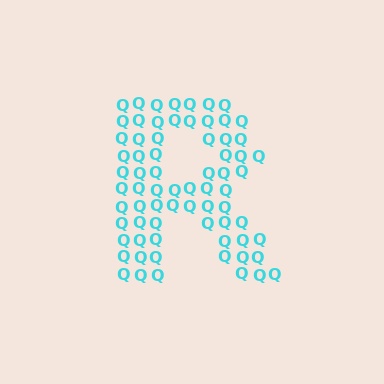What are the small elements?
The small elements are letter Q's.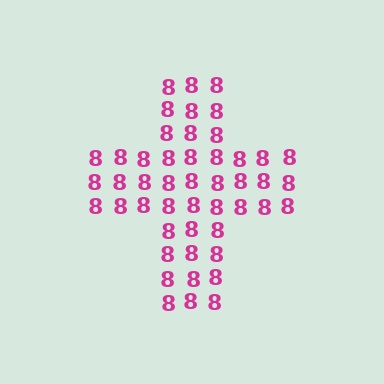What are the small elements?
The small elements are digit 8's.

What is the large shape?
The large shape is a cross.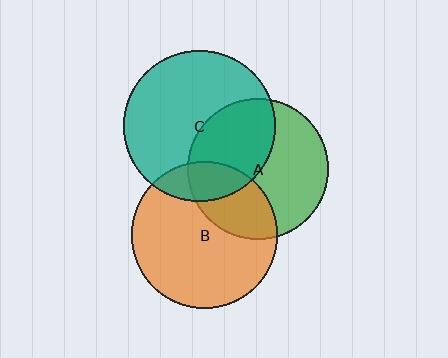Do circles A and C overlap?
Yes.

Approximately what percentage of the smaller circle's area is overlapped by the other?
Approximately 40%.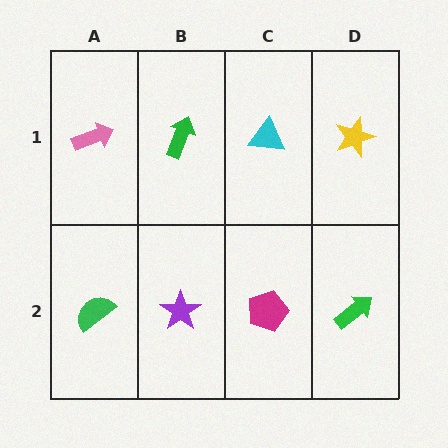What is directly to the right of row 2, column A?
A purple star.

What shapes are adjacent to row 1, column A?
A green semicircle (row 2, column A), a green arrow (row 1, column B).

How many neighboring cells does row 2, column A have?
2.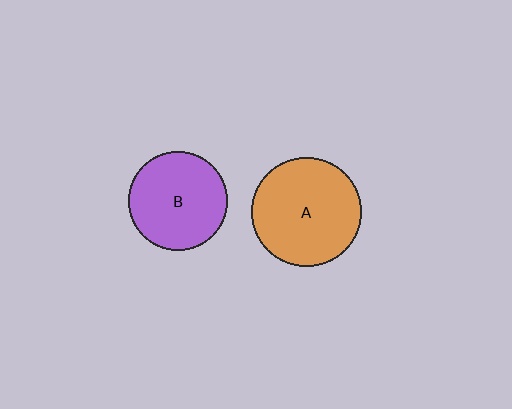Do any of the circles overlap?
No, none of the circles overlap.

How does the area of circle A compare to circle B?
Approximately 1.2 times.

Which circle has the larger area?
Circle A (orange).